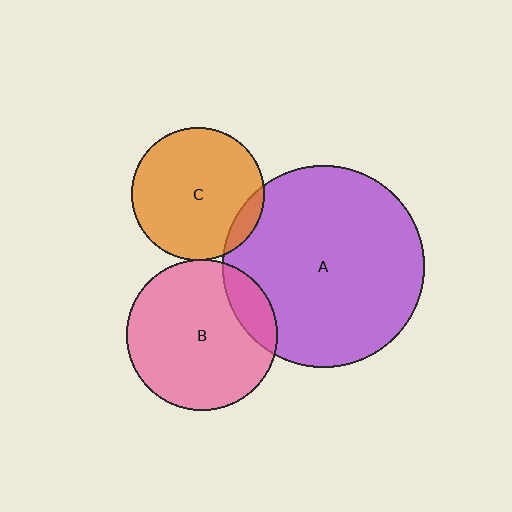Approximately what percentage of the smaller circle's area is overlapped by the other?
Approximately 5%.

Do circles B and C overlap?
Yes.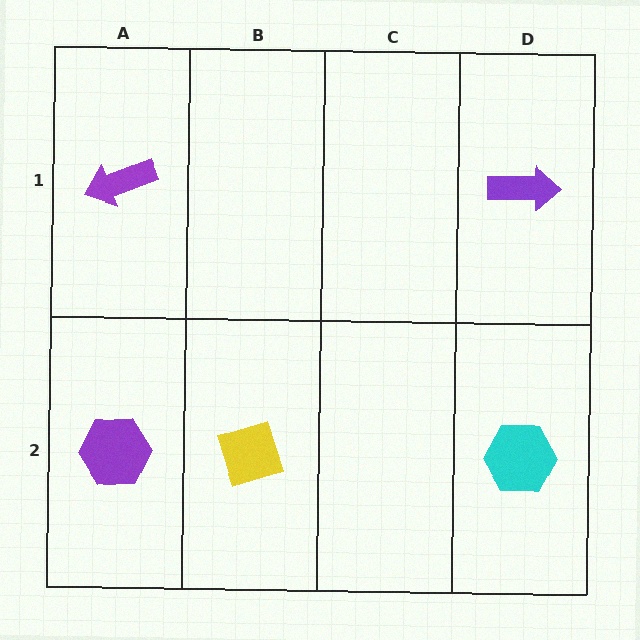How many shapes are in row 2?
3 shapes.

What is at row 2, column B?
A yellow diamond.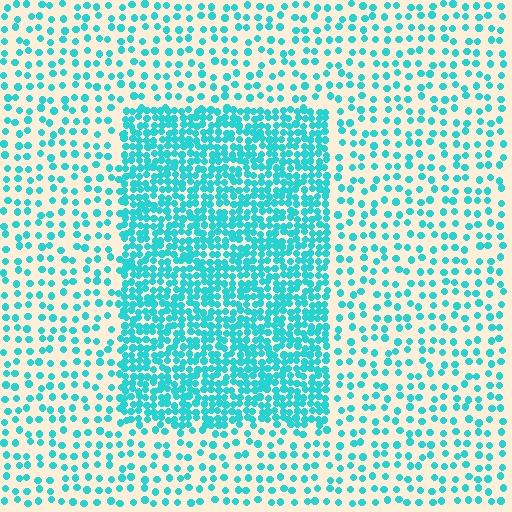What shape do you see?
I see a rectangle.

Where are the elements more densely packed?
The elements are more densely packed inside the rectangle boundary.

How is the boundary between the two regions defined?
The boundary is defined by a change in element density (approximately 2.6x ratio). All elements are the same color, size, and shape.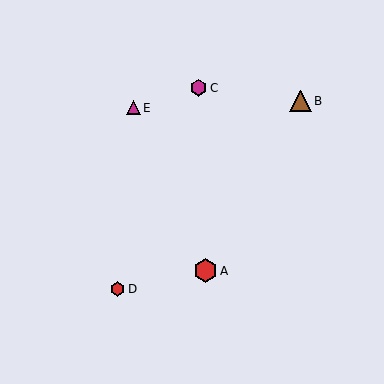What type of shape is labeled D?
Shape D is a red hexagon.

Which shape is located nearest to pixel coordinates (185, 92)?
The magenta hexagon (labeled C) at (199, 88) is nearest to that location.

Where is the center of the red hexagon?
The center of the red hexagon is at (117, 289).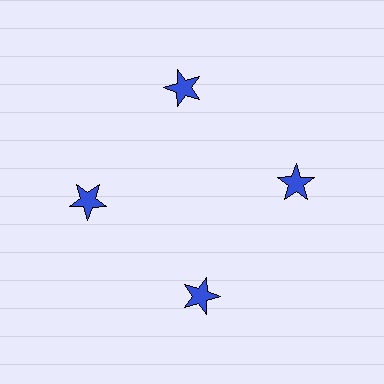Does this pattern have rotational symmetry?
Yes, this pattern has 4-fold rotational symmetry. It looks the same after rotating 90 degrees around the center.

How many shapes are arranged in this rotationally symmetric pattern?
There are 4 shapes, arranged in 4 groups of 1.